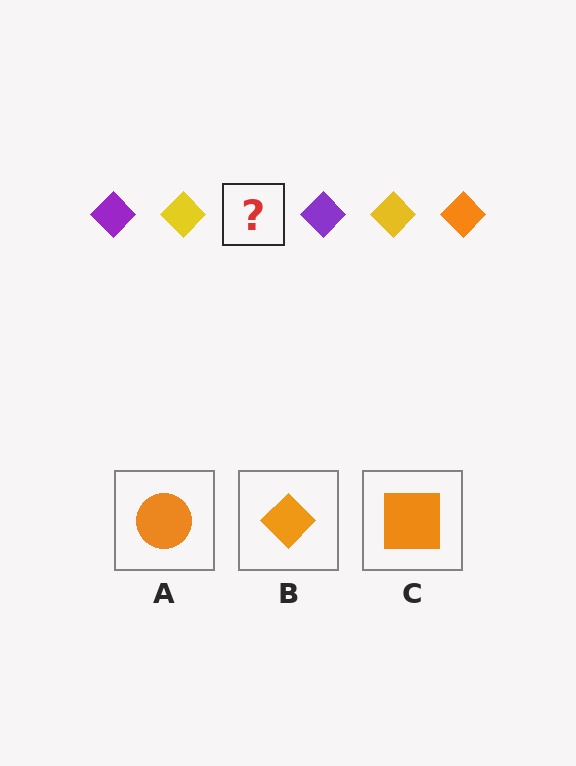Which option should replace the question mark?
Option B.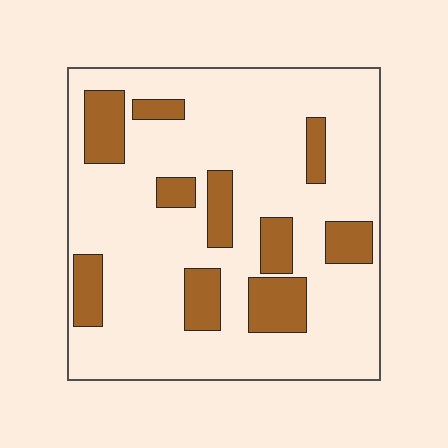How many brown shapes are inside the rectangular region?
10.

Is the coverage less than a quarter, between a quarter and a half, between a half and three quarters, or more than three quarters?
Less than a quarter.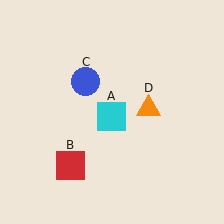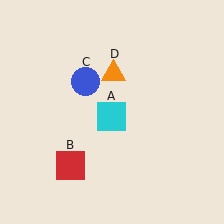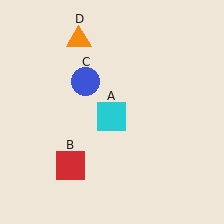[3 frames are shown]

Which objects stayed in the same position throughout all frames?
Cyan square (object A) and red square (object B) and blue circle (object C) remained stationary.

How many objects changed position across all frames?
1 object changed position: orange triangle (object D).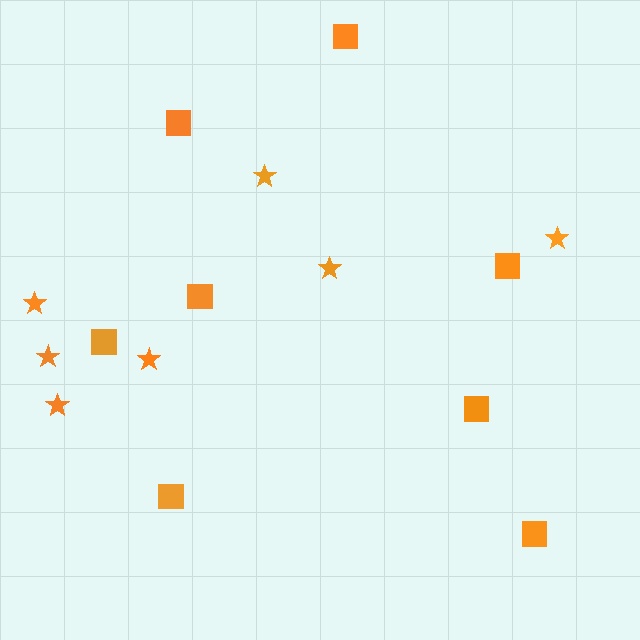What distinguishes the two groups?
There are 2 groups: one group of stars (7) and one group of squares (8).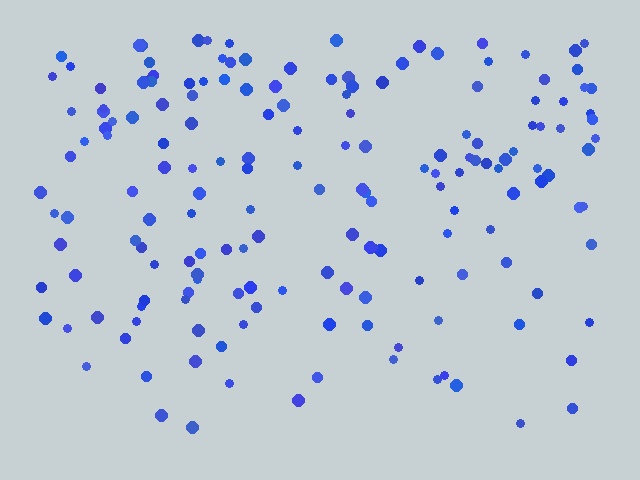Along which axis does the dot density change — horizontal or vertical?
Vertical.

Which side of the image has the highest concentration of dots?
The top.